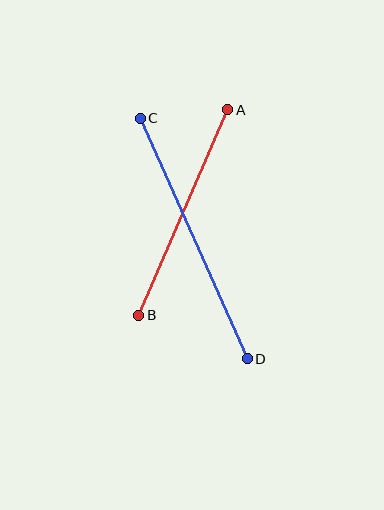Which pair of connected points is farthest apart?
Points C and D are farthest apart.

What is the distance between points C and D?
The distance is approximately 263 pixels.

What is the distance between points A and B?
The distance is approximately 224 pixels.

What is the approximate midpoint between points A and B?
The midpoint is at approximately (183, 212) pixels.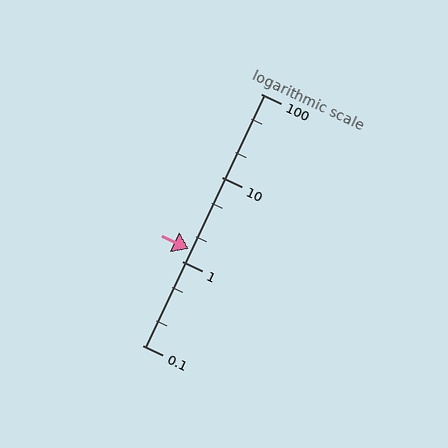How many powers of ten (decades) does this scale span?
The scale spans 3 decades, from 0.1 to 100.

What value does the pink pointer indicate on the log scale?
The pointer indicates approximately 1.4.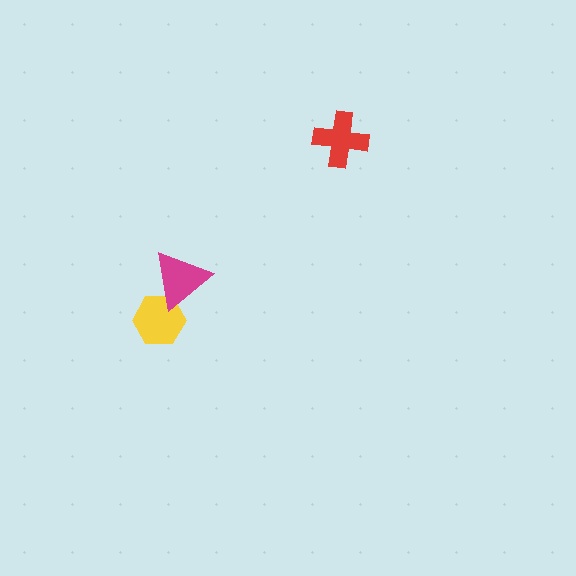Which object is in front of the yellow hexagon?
The magenta triangle is in front of the yellow hexagon.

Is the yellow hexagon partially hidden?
Yes, it is partially covered by another shape.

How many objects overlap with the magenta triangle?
1 object overlaps with the magenta triangle.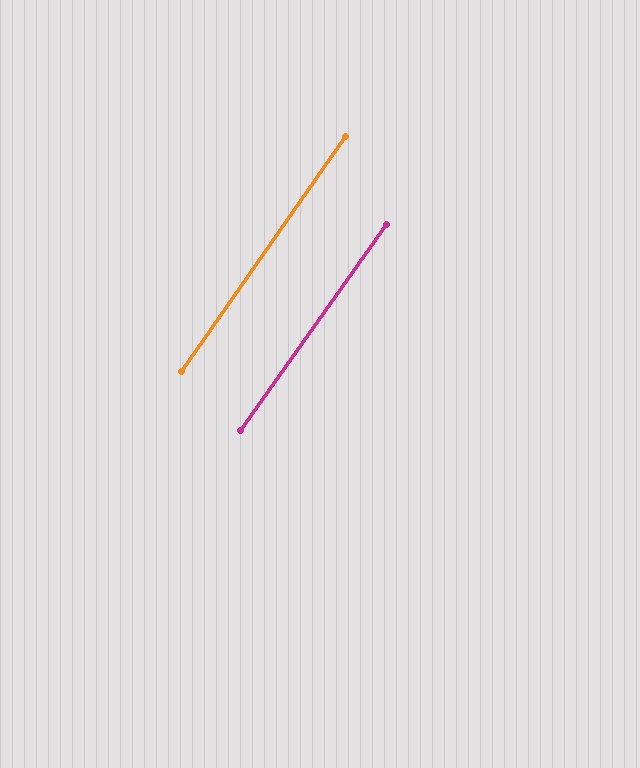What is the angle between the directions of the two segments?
Approximately 1 degree.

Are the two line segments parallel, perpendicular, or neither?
Parallel — their directions differ by only 0.6°.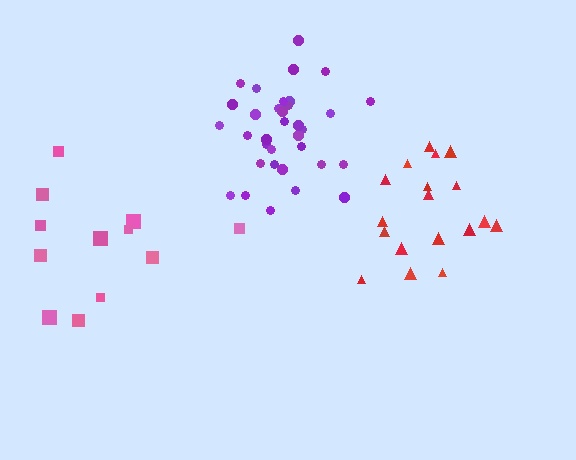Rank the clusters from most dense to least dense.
purple, red, pink.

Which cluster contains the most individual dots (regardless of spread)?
Purple (34).